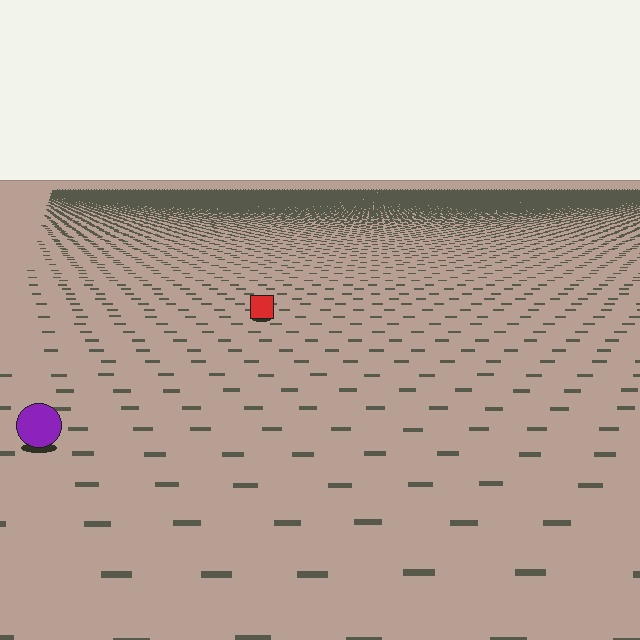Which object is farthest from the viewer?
The red square is farthest from the viewer. It appears smaller and the ground texture around it is denser.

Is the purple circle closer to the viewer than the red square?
Yes. The purple circle is closer — you can tell from the texture gradient: the ground texture is coarser near it.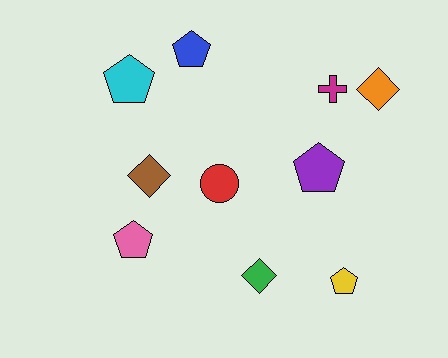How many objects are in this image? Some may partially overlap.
There are 10 objects.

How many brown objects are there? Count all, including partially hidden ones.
There is 1 brown object.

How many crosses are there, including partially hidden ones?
There is 1 cross.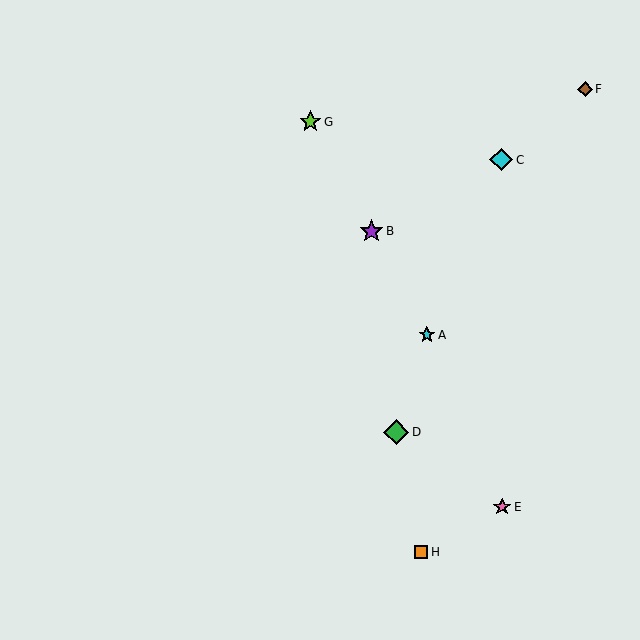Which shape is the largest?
The green diamond (labeled D) is the largest.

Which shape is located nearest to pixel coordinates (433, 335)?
The cyan star (labeled A) at (427, 335) is nearest to that location.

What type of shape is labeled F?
Shape F is a brown diamond.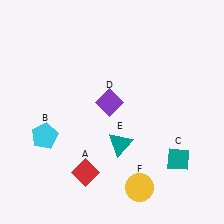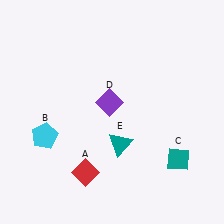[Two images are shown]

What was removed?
The yellow circle (F) was removed in Image 2.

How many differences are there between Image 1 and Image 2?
There is 1 difference between the two images.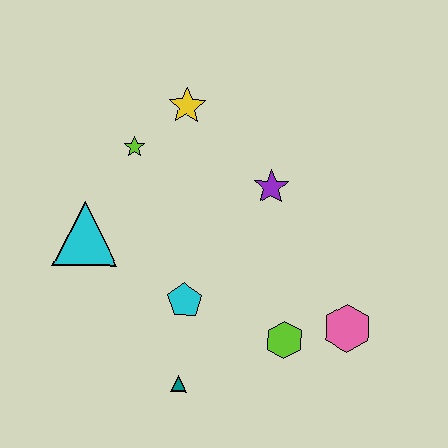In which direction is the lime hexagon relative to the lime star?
The lime hexagon is below the lime star.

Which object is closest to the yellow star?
The lime star is closest to the yellow star.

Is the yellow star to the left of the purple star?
Yes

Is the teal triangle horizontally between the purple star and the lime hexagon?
No